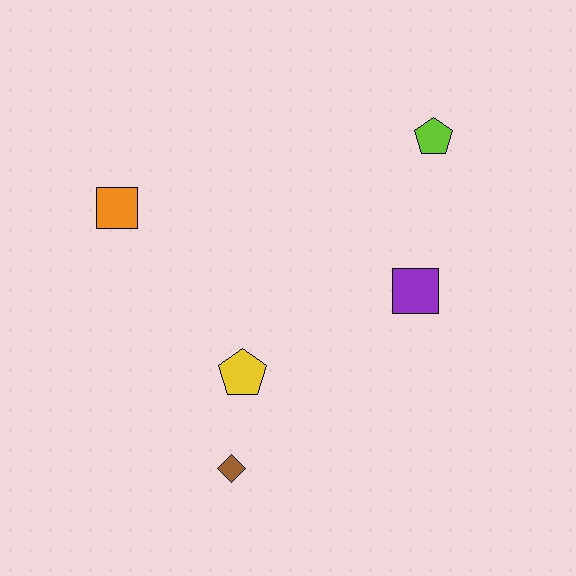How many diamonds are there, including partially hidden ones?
There is 1 diamond.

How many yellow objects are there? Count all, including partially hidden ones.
There is 1 yellow object.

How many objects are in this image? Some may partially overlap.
There are 5 objects.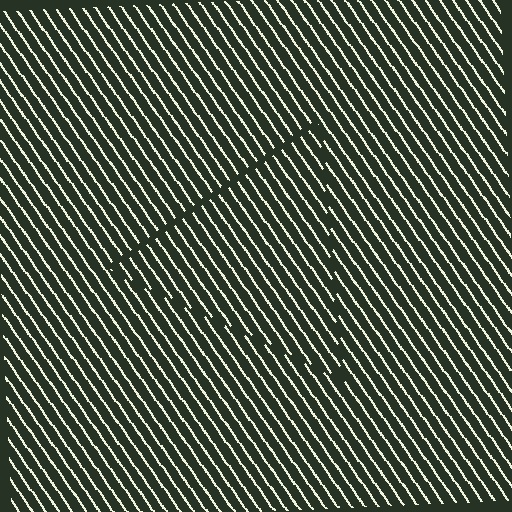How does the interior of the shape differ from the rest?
The interior of the shape contains the same grating, shifted by half a period — the contour is defined by the phase discontinuity where line-ends from the inner and outer gratings abut.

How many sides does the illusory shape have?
3 sides — the line-ends trace a triangle.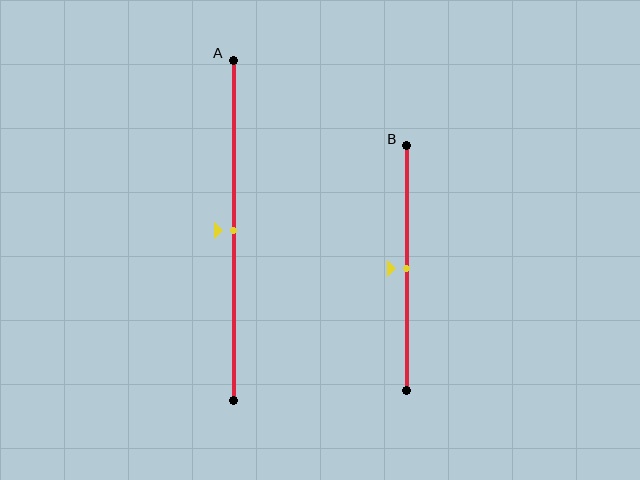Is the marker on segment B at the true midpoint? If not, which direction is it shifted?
Yes, the marker on segment B is at the true midpoint.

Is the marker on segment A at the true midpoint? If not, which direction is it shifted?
Yes, the marker on segment A is at the true midpoint.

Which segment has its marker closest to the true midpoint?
Segment A has its marker closest to the true midpoint.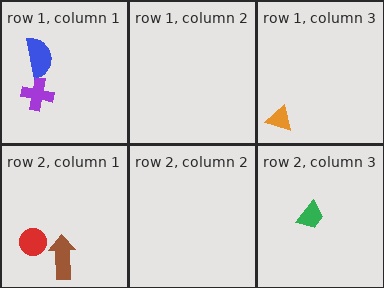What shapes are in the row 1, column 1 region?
The blue semicircle, the purple cross.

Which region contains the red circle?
The row 2, column 1 region.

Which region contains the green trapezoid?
The row 2, column 3 region.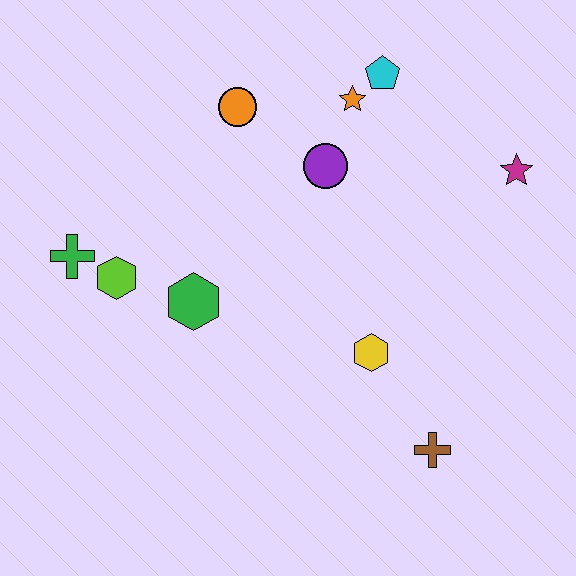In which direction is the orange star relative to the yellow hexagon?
The orange star is above the yellow hexagon.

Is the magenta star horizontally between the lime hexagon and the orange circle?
No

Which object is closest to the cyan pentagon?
The orange star is closest to the cyan pentagon.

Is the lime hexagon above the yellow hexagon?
Yes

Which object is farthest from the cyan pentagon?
The brown cross is farthest from the cyan pentagon.